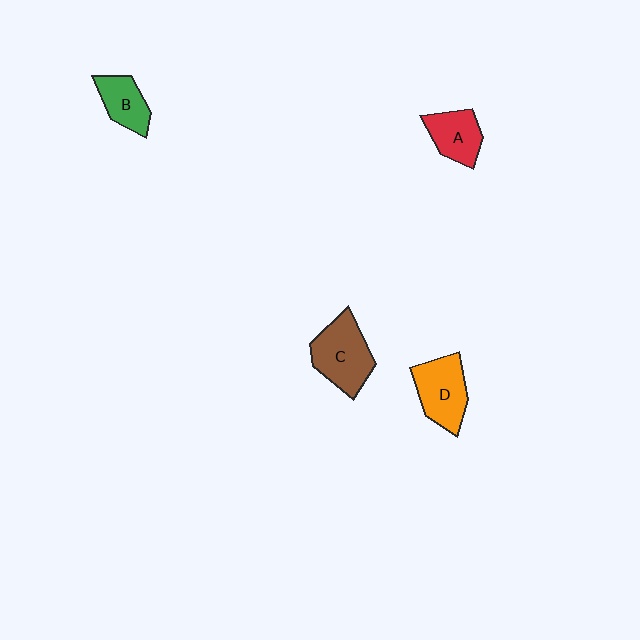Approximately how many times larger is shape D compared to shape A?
Approximately 1.3 times.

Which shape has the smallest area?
Shape B (green).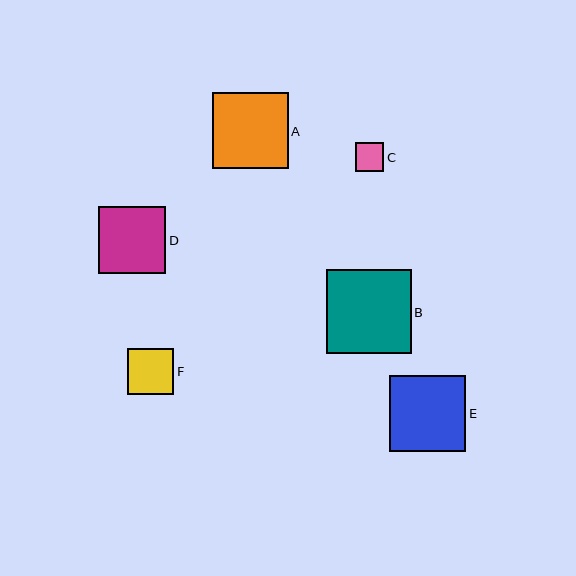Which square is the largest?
Square B is the largest with a size of approximately 84 pixels.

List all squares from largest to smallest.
From largest to smallest: B, E, A, D, F, C.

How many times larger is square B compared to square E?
Square B is approximately 1.1 times the size of square E.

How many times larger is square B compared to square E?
Square B is approximately 1.1 times the size of square E.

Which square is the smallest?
Square C is the smallest with a size of approximately 28 pixels.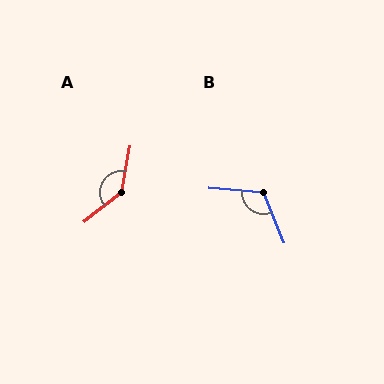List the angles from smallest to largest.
B (117°), A (138°).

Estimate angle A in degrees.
Approximately 138 degrees.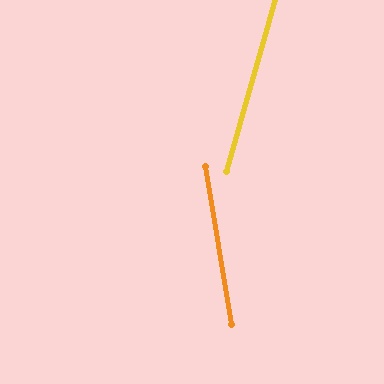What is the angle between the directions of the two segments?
Approximately 25 degrees.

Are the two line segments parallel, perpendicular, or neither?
Neither parallel nor perpendicular — they differ by about 25°.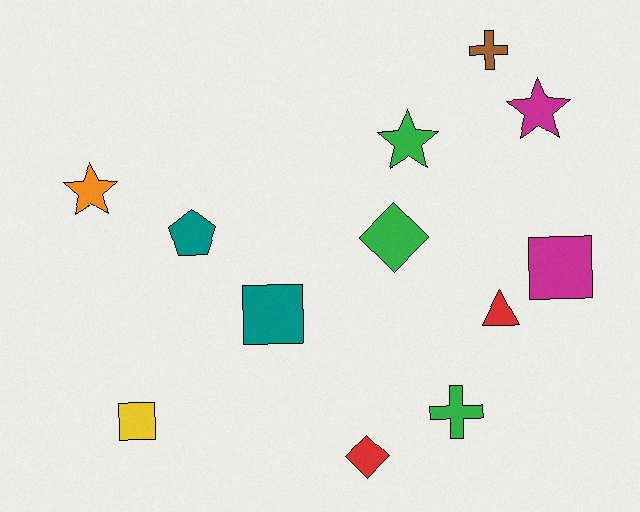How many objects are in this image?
There are 12 objects.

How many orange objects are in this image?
There is 1 orange object.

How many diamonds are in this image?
There are 2 diamonds.